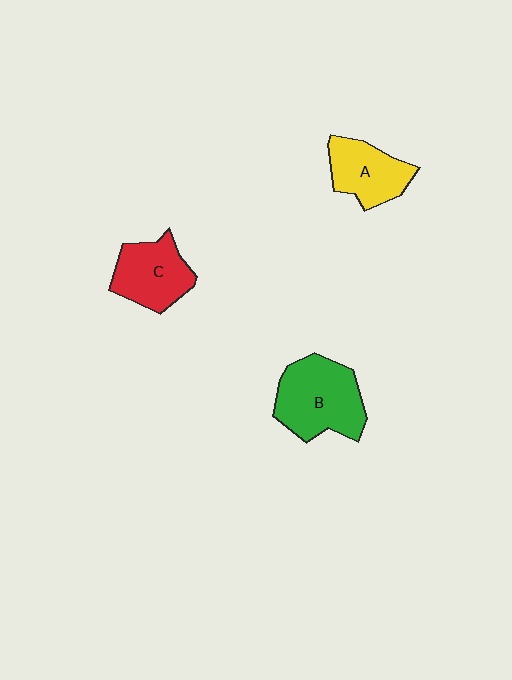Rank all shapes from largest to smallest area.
From largest to smallest: B (green), C (red), A (yellow).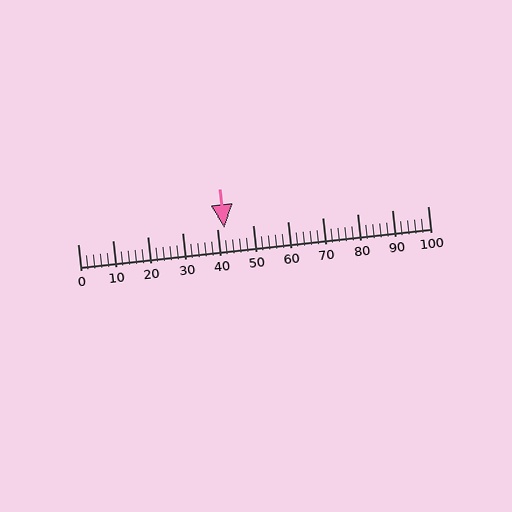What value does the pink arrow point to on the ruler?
The pink arrow points to approximately 42.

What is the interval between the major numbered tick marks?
The major tick marks are spaced 10 units apart.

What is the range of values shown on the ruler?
The ruler shows values from 0 to 100.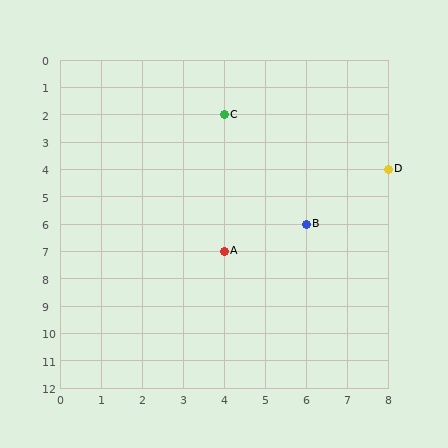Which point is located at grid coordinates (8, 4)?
Point D is at (8, 4).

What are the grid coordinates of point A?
Point A is at grid coordinates (4, 7).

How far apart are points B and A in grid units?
Points B and A are 2 columns and 1 row apart (about 2.2 grid units diagonally).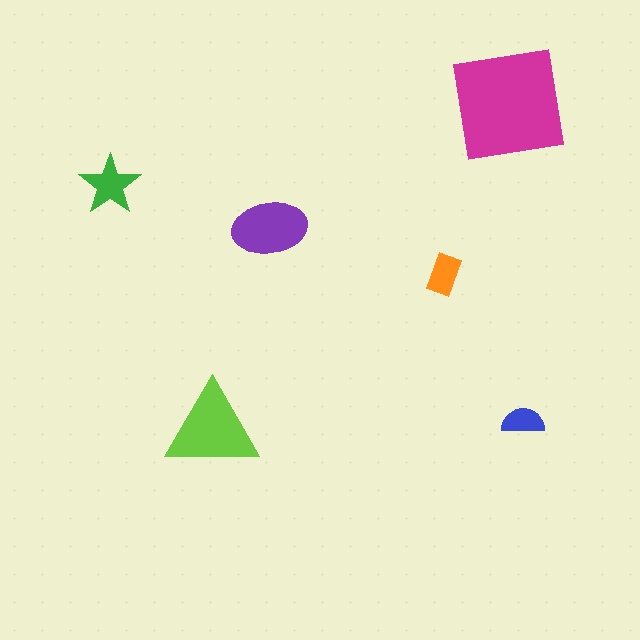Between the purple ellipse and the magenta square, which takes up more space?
The magenta square.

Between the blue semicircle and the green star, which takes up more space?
The green star.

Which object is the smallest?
The blue semicircle.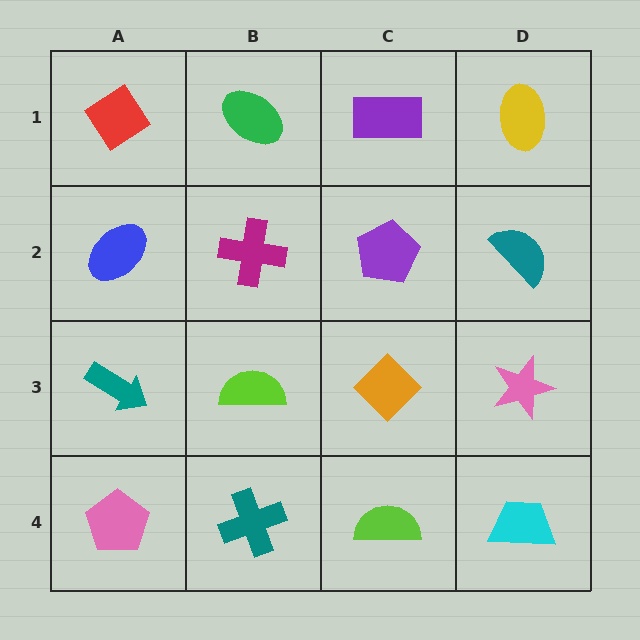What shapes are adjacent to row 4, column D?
A pink star (row 3, column D), a lime semicircle (row 4, column C).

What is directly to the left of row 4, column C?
A teal cross.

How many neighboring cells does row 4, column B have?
3.